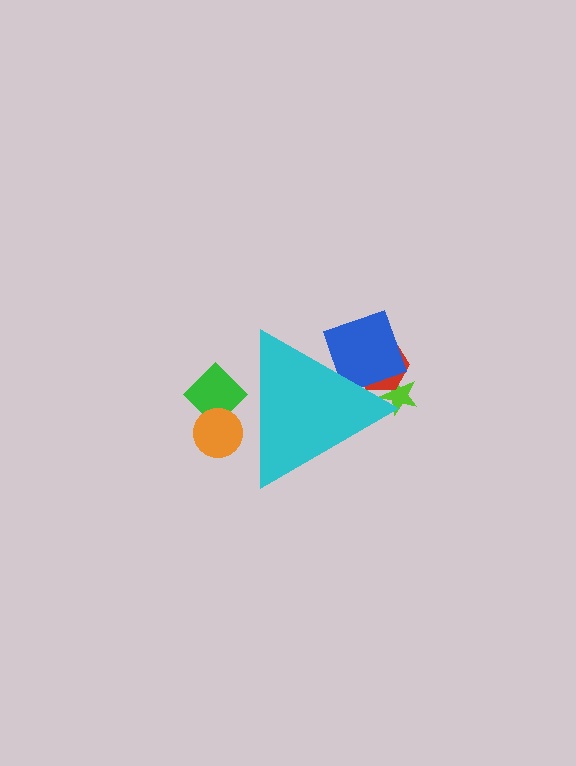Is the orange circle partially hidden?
Yes, the orange circle is partially hidden behind the cyan triangle.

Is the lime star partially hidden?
Yes, the lime star is partially hidden behind the cyan triangle.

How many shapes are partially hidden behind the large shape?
5 shapes are partially hidden.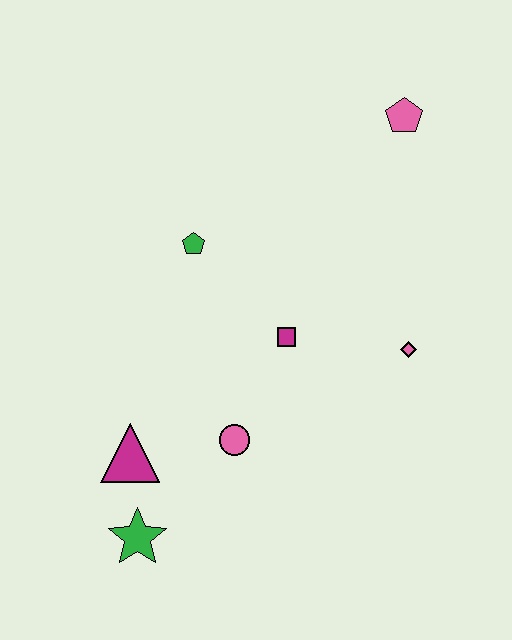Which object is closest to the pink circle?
The magenta triangle is closest to the pink circle.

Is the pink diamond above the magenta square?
No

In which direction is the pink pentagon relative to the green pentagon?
The pink pentagon is to the right of the green pentagon.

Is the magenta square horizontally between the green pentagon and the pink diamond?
Yes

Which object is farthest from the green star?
The pink pentagon is farthest from the green star.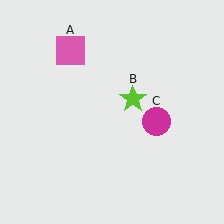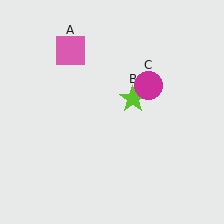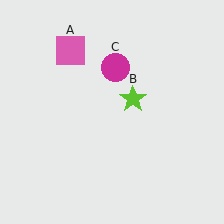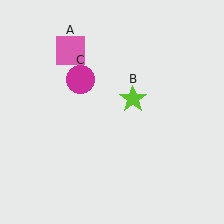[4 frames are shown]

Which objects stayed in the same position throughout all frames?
Pink square (object A) and lime star (object B) remained stationary.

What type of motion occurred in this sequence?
The magenta circle (object C) rotated counterclockwise around the center of the scene.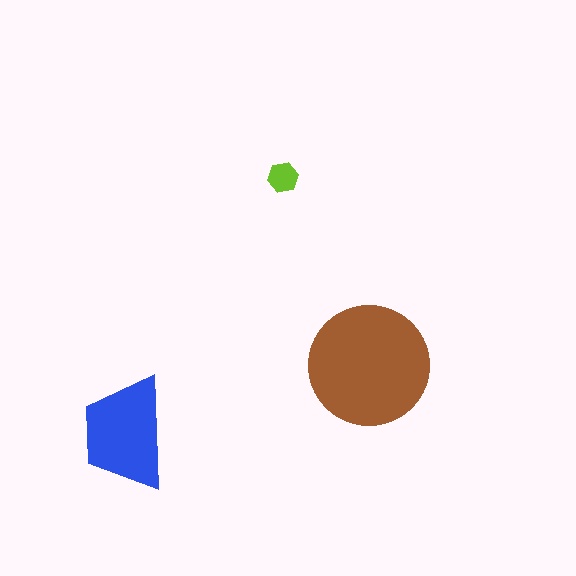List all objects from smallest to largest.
The lime hexagon, the blue trapezoid, the brown circle.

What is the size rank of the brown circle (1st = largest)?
1st.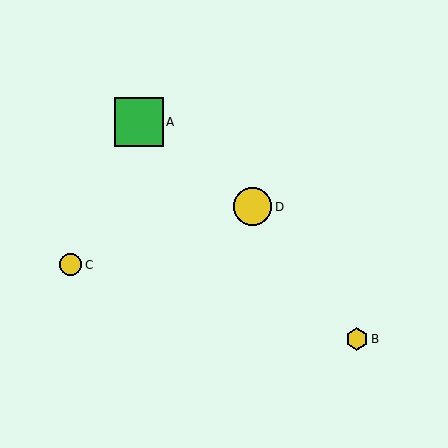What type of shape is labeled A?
Shape A is a green square.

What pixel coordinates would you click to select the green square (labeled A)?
Click at (139, 122) to select the green square A.